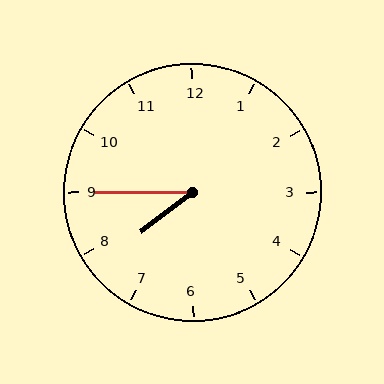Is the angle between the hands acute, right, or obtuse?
It is acute.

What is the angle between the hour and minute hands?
Approximately 38 degrees.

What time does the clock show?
7:45.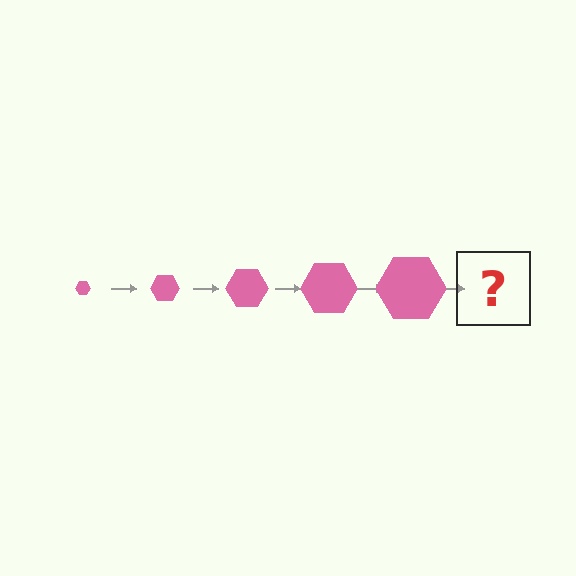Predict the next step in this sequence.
The next step is a pink hexagon, larger than the previous one.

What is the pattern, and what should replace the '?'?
The pattern is that the hexagon gets progressively larger each step. The '?' should be a pink hexagon, larger than the previous one.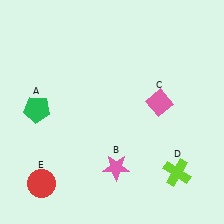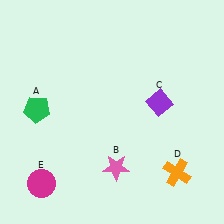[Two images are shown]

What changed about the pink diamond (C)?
In Image 1, C is pink. In Image 2, it changed to purple.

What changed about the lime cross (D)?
In Image 1, D is lime. In Image 2, it changed to orange.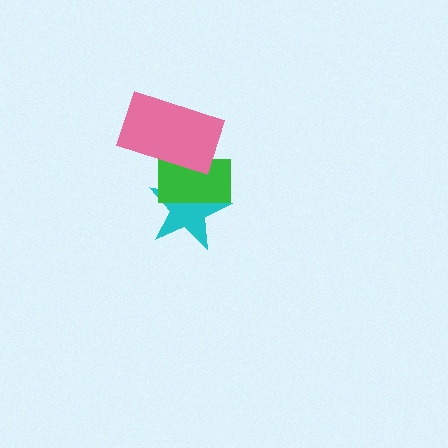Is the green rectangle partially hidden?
Yes, it is partially covered by another shape.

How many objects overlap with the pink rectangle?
2 objects overlap with the pink rectangle.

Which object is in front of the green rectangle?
The pink rectangle is in front of the green rectangle.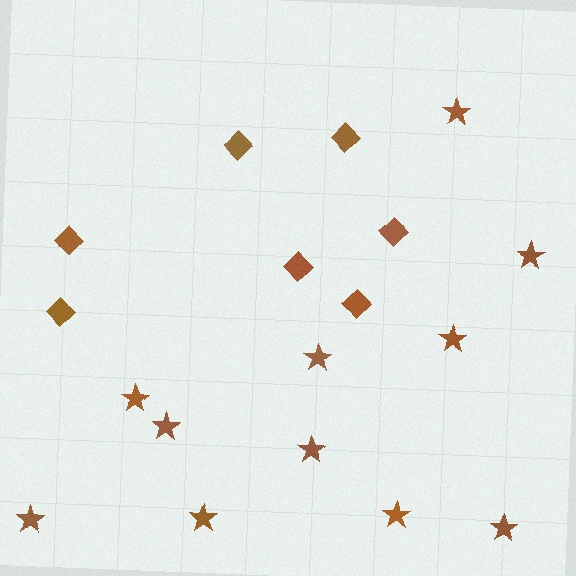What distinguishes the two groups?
There are 2 groups: one group of diamonds (7) and one group of stars (11).